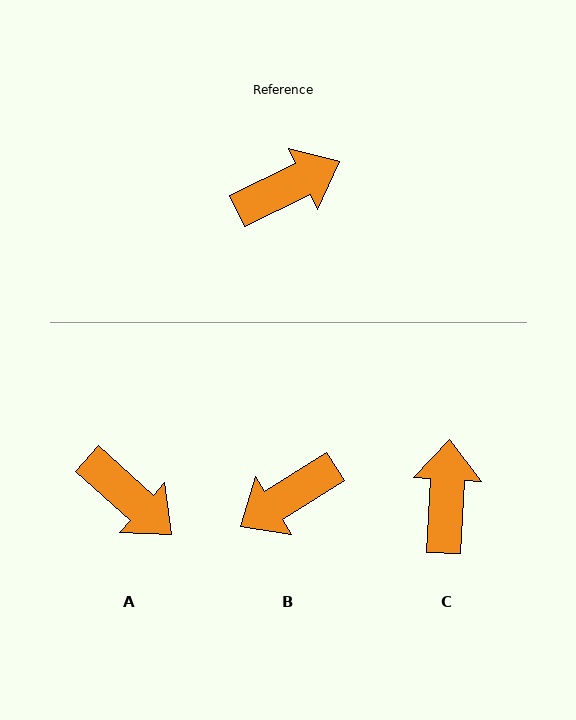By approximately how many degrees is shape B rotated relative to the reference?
Approximately 174 degrees clockwise.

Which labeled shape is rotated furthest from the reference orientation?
B, about 174 degrees away.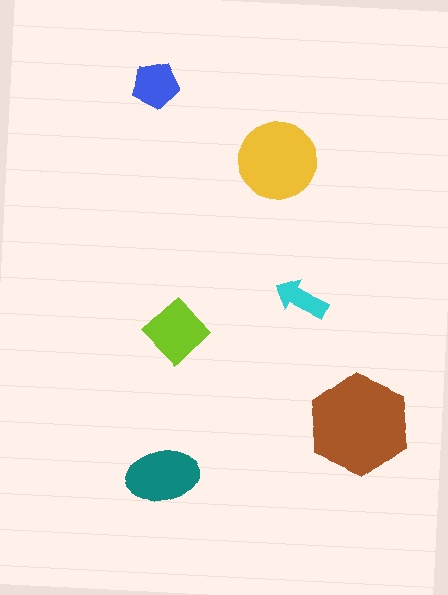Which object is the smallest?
The cyan arrow.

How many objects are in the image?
There are 6 objects in the image.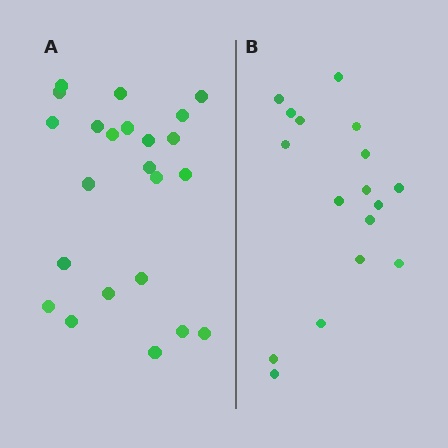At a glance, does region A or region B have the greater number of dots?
Region A (the left region) has more dots.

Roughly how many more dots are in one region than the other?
Region A has about 6 more dots than region B.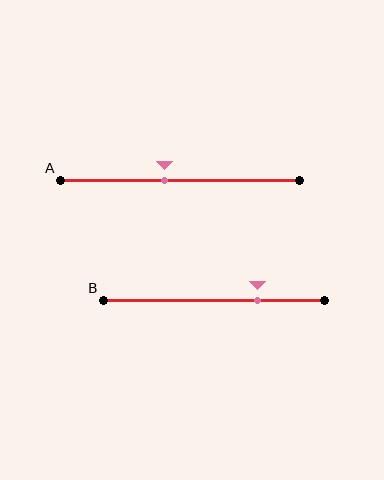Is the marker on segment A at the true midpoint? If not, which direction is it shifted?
No, the marker on segment A is shifted to the left by about 7% of the segment length.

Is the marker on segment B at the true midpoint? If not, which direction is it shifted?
No, the marker on segment B is shifted to the right by about 20% of the segment length.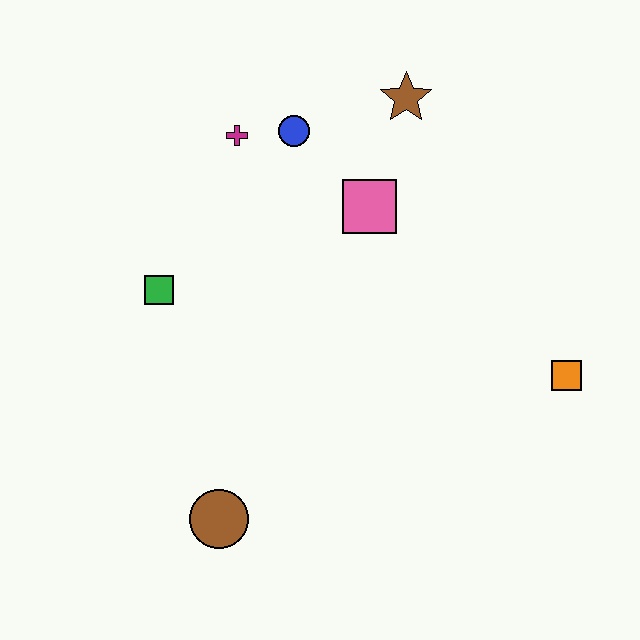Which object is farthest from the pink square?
The brown circle is farthest from the pink square.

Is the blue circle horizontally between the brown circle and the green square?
No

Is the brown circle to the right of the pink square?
No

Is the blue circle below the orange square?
No